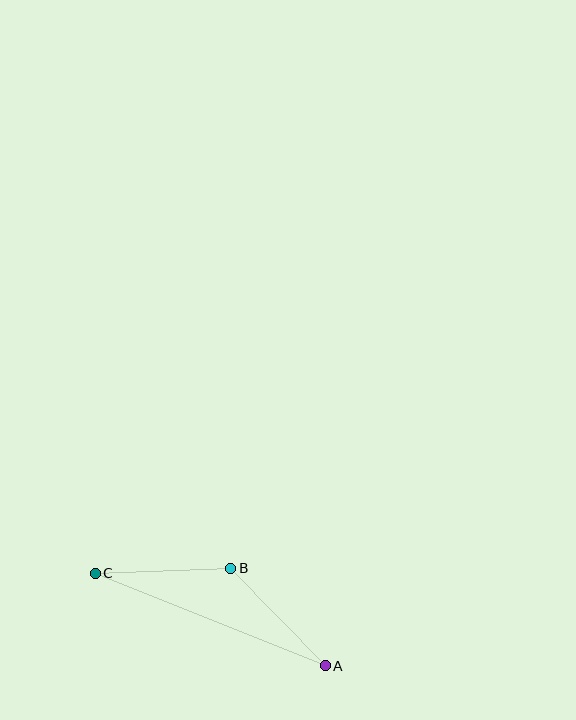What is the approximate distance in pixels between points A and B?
The distance between A and B is approximately 136 pixels.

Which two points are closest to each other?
Points B and C are closest to each other.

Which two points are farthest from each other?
Points A and C are farthest from each other.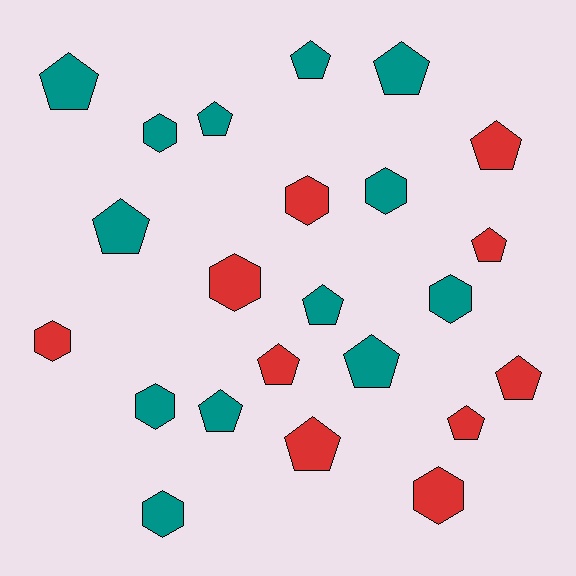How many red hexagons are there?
There are 4 red hexagons.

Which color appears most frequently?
Teal, with 13 objects.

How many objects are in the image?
There are 23 objects.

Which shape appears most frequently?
Pentagon, with 14 objects.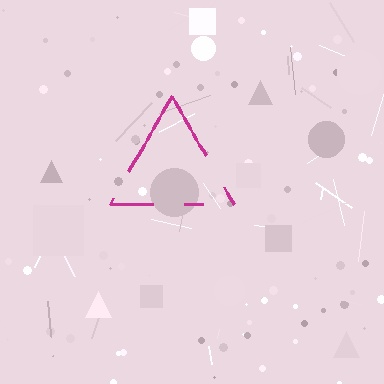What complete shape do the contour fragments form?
The contour fragments form a triangle.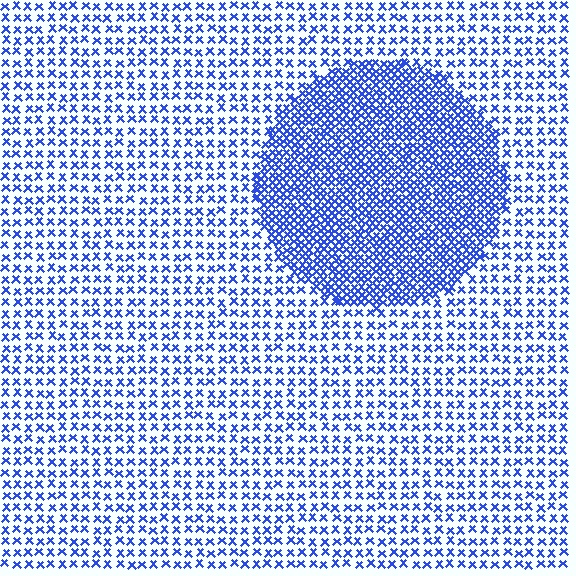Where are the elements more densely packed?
The elements are more densely packed inside the circle boundary.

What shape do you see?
I see a circle.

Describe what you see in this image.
The image contains small blue elements arranged at two different densities. A circle-shaped region is visible where the elements are more densely packed than the surrounding area.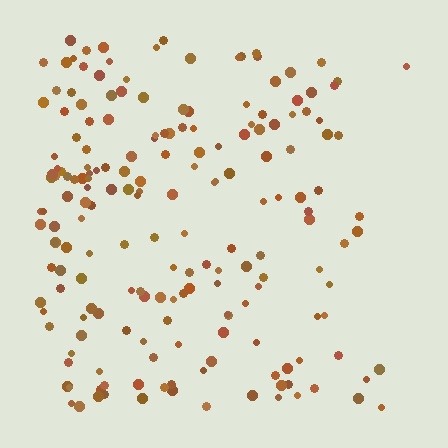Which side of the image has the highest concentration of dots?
The left.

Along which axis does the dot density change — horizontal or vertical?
Horizontal.